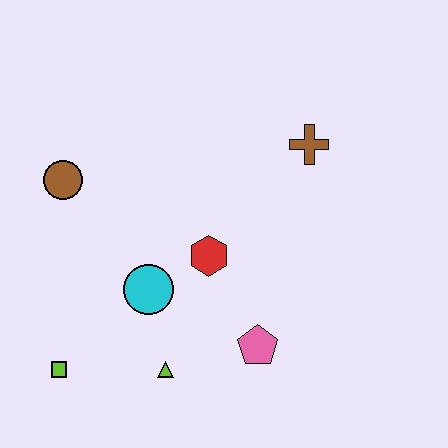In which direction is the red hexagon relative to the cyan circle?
The red hexagon is to the right of the cyan circle.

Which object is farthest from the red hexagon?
The lime square is farthest from the red hexagon.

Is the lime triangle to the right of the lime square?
Yes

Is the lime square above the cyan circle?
No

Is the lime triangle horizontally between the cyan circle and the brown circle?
No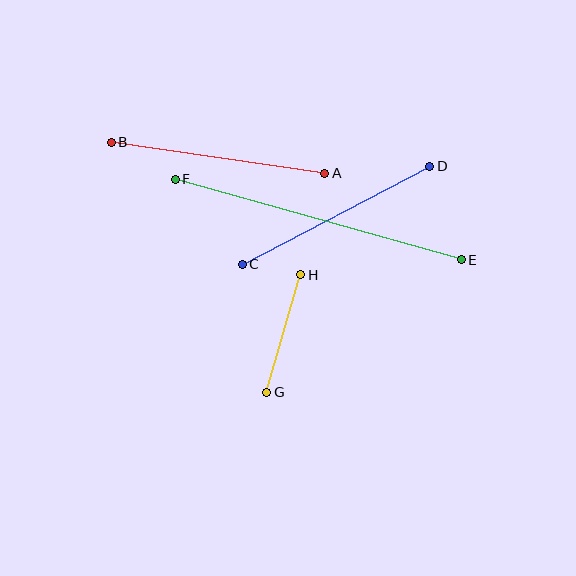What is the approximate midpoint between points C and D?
The midpoint is at approximately (336, 215) pixels.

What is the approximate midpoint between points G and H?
The midpoint is at approximately (284, 333) pixels.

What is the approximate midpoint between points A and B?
The midpoint is at approximately (218, 158) pixels.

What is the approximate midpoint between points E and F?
The midpoint is at approximately (318, 220) pixels.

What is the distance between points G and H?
The distance is approximately 123 pixels.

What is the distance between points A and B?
The distance is approximately 216 pixels.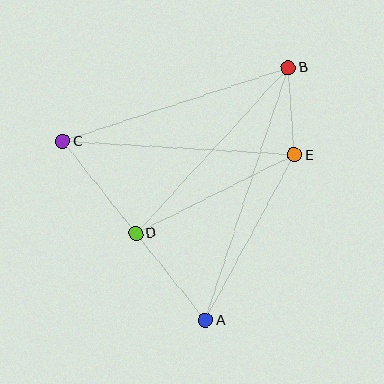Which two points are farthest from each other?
Points A and B are farthest from each other.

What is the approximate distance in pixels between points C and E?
The distance between C and E is approximately 232 pixels.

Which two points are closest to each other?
Points B and E are closest to each other.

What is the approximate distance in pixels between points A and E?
The distance between A and E is approximately 188 pixels.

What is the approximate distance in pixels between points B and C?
The distance between B and C is approximately 237 pixels.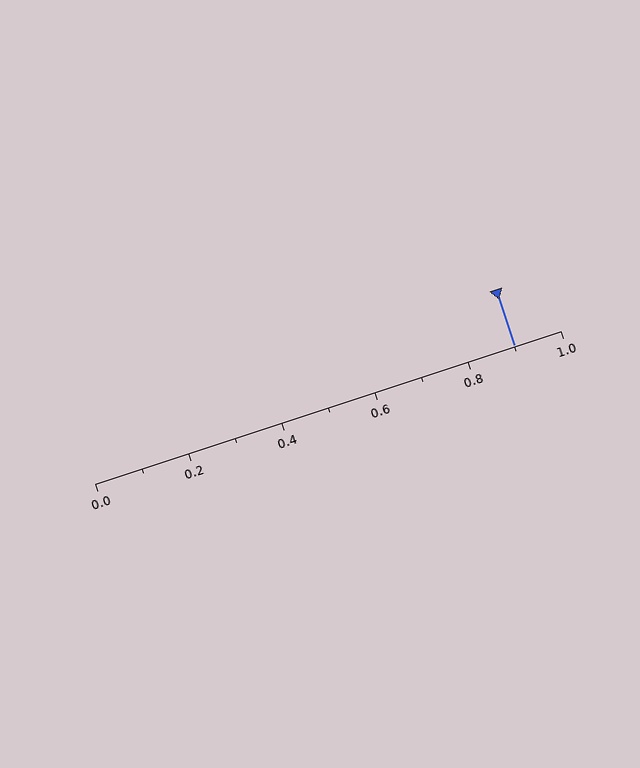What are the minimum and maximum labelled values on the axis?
The axis runs from 0.0 to 1.0.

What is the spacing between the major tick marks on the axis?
The major ticks are spaced 0.2 apart.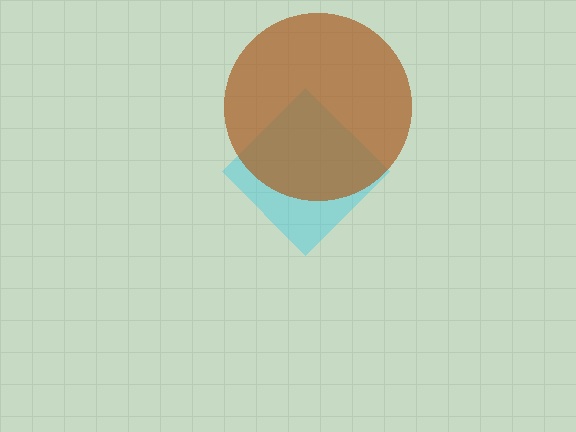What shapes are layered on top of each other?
The layered shapes are: a cyan diamond, a brown circle.